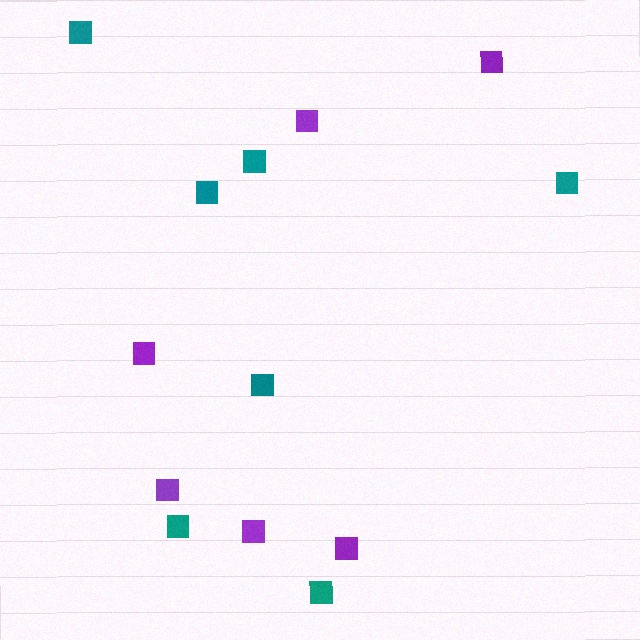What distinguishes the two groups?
There are 2 groups: one group of teal squares (7) and one group of purple squares (6).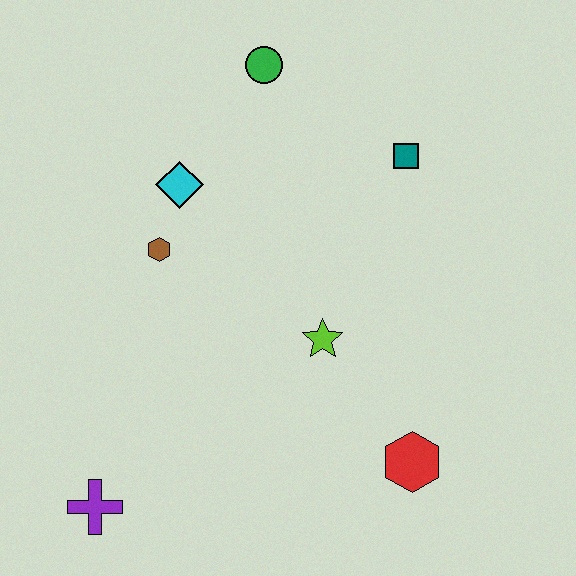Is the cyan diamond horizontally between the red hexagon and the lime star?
No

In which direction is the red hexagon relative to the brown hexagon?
The red hexagon is to the right of the brown hexagon.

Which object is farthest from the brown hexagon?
The red hexagon is farthest from the brown hexagon.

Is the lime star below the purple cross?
No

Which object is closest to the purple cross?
The brown hexagon is closest to the purple cross.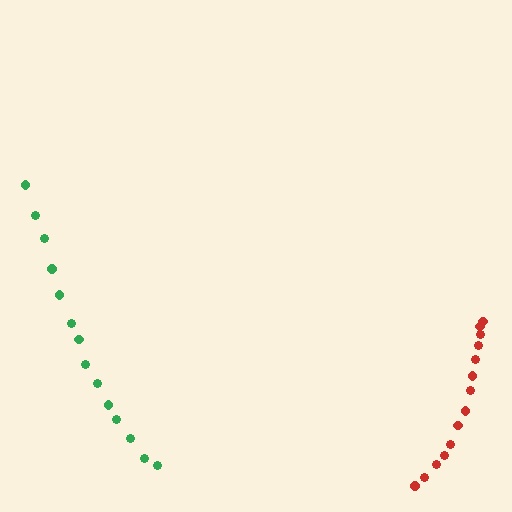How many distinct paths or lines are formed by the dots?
There are 2 distinct paths.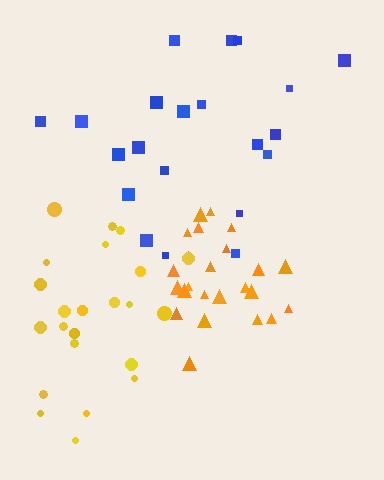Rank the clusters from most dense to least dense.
orange, yellow, blue.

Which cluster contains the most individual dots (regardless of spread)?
Orange (24).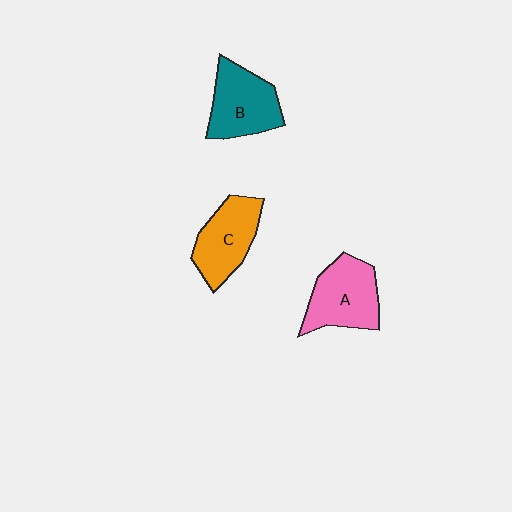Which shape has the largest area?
Shape A (pink).